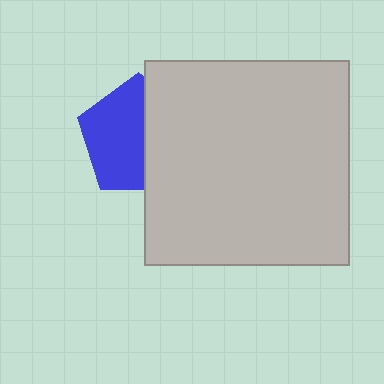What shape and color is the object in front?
The object in front is a light gray square.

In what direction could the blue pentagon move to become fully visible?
The blue pentagon could move left. That would shift it out from behind the light gray square entirely.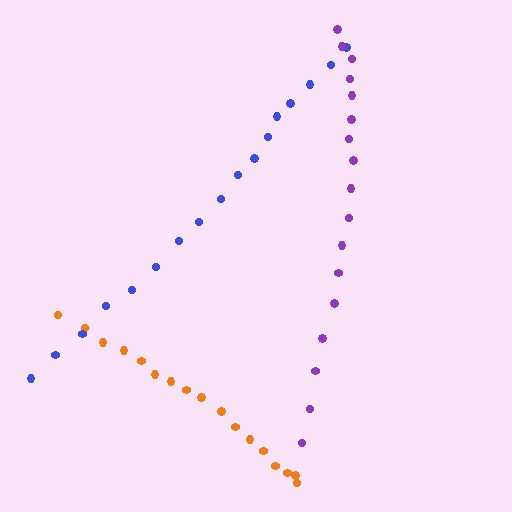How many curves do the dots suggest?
There are 3 distinct paths.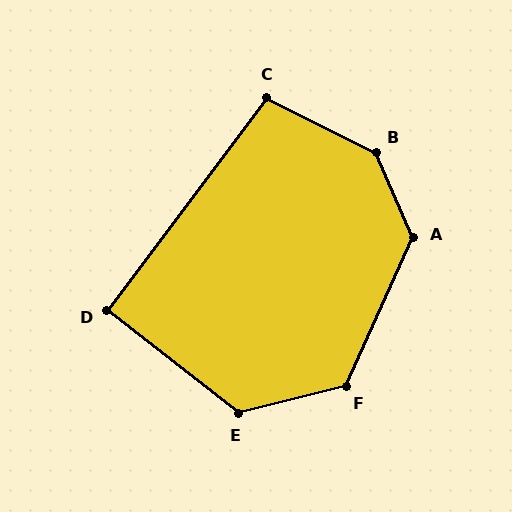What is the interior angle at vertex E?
Approximately 128 degrees (obtuse).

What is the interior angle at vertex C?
Approximately 100 degrees (obtuse).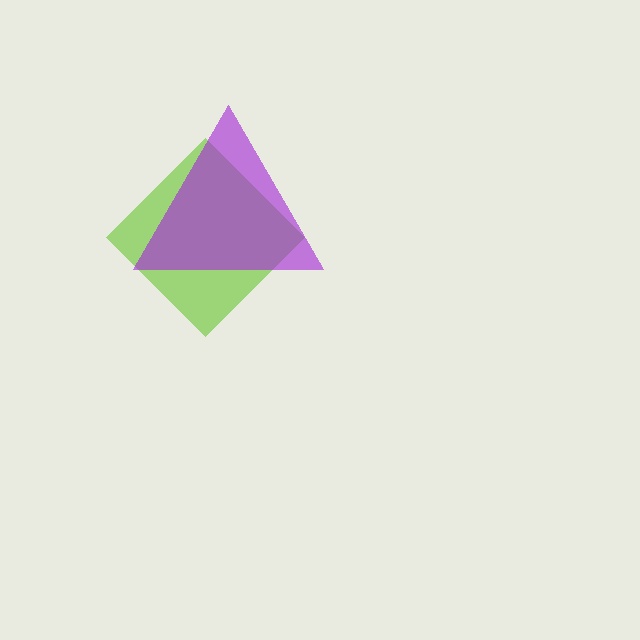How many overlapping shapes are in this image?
There are 2 overlapping shapes in the image.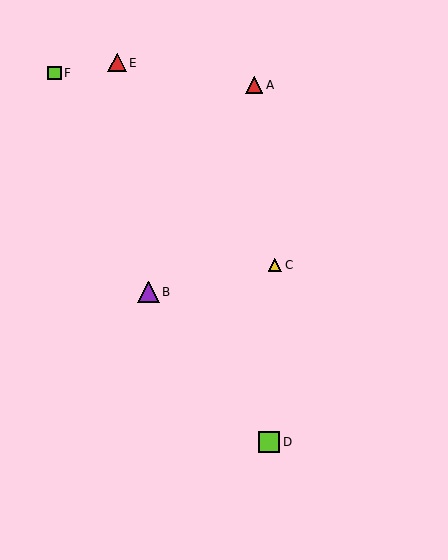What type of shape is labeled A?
Shape A is a red triangle.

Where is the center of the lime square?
The center of the lime square is at (55, 73).